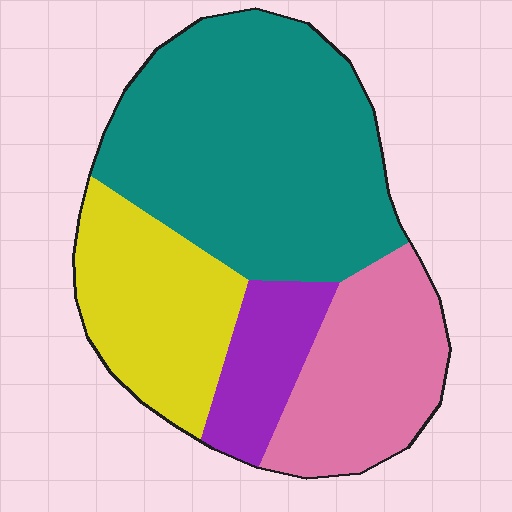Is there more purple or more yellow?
Yellow.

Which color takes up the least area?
Purple, at roughly 10%.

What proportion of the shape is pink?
Pink covers 21% of the shape.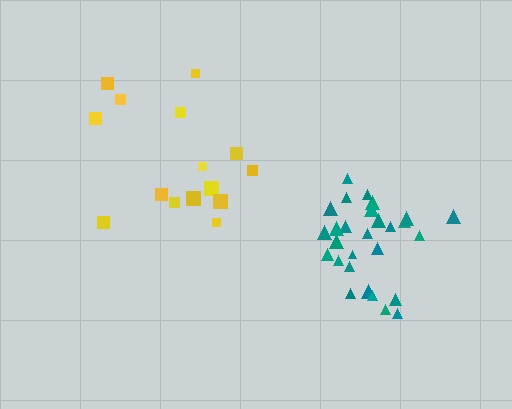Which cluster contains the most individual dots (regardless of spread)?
Teal (29).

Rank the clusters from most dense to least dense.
teal, yellow.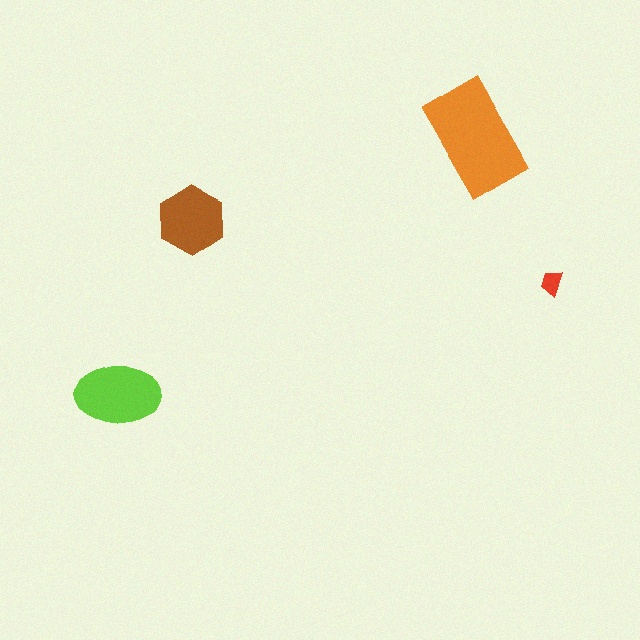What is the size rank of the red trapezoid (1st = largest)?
4th.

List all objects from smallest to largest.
The red trapezoid, the brown hexagon, the lime ellipse, the orange rectangle.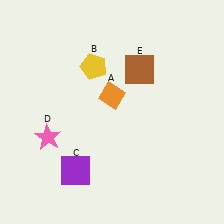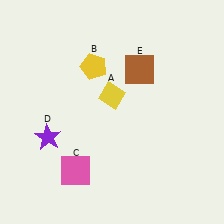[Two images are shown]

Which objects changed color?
A changed from orange to yellow. C changed from purple to pink. D changed from pink to purple.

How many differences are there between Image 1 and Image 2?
There are 3 differences between the two images.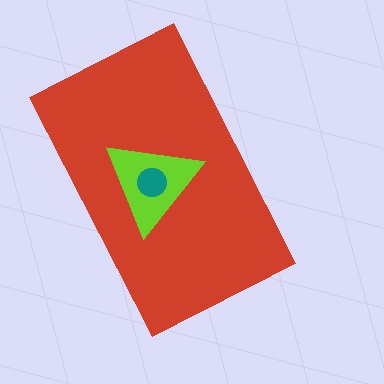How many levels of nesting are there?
3.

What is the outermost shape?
The red rectangle.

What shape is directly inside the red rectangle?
The lime triangle.